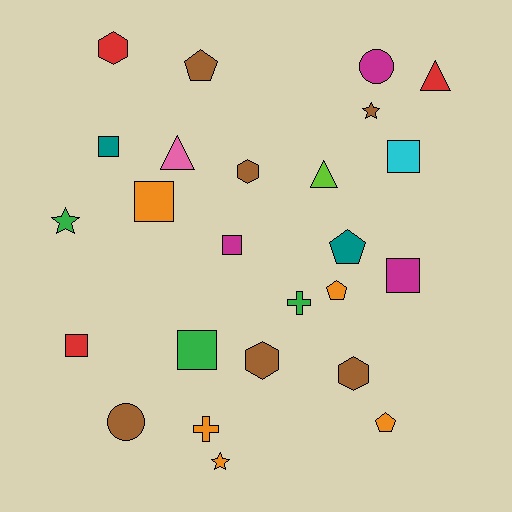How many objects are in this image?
There are 25 objects.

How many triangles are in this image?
There are 3 triangles.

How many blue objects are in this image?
There are no blue objects.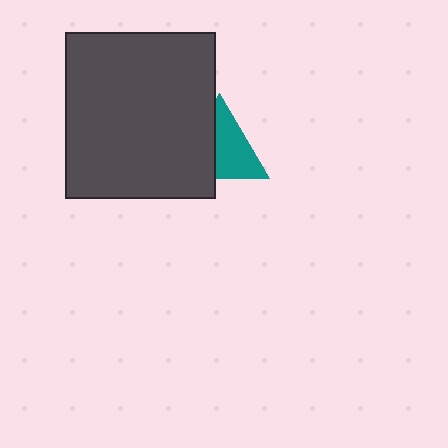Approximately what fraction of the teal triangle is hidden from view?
Roughly 42% of the teal triangle is hidden behind the dark gray rectangle.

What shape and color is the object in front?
The object in front is a dark gray rectangle.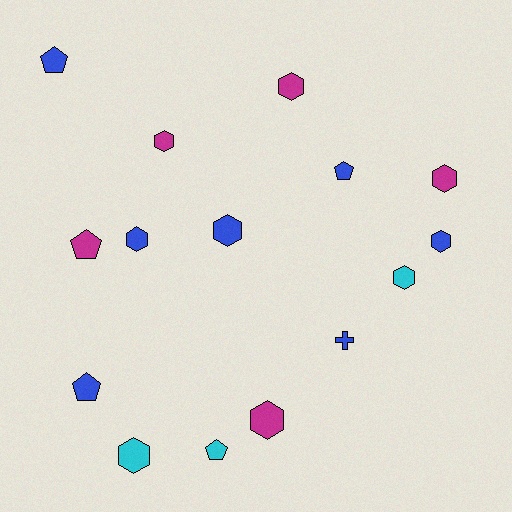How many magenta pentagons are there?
There is 1 magenta pentagon.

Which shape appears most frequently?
Hexagon, with 9 objects.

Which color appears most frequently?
Blue, with 7 objects.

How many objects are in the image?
There are 15 objects.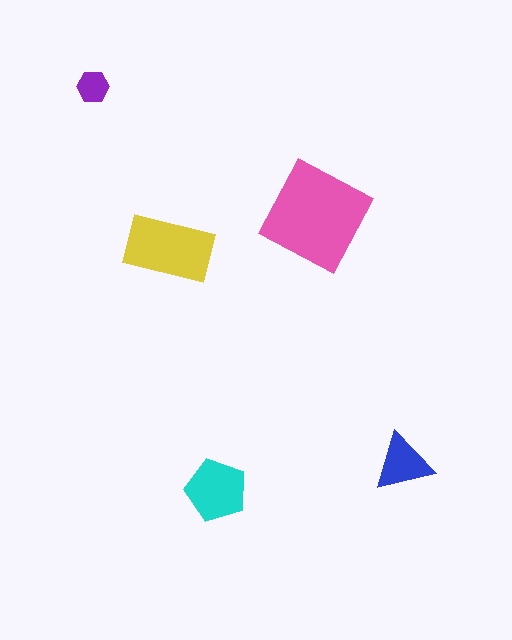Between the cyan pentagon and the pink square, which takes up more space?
The pink square.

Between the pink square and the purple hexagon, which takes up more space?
The pink square.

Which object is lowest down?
The cyan pentagon is bottommost.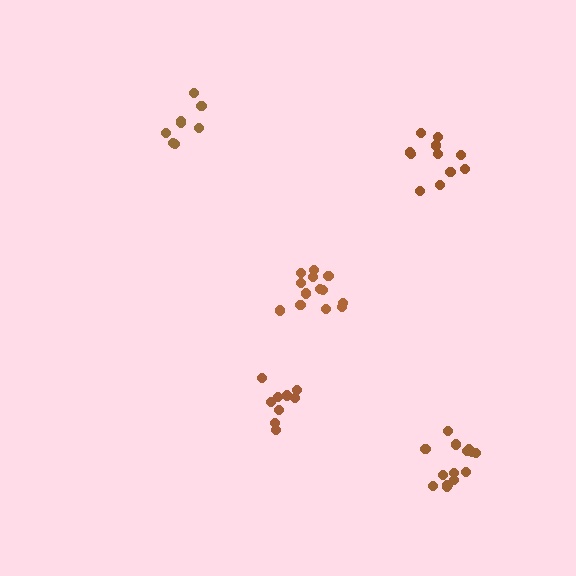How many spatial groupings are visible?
There are 5 spatial groupings.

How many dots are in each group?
Group 1: 13 dots, Group 2: 10 dots, Group 3: 11 dots, Group 4: 14 dots, Group 5: 8 dots (56 total).